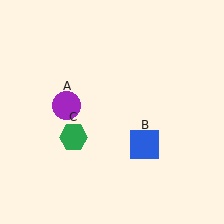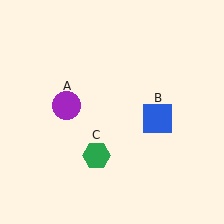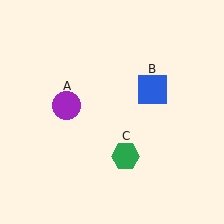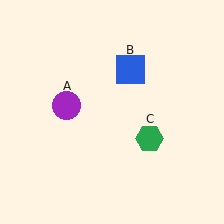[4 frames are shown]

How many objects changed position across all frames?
2 objects changed position: blue square (object B), green hexagon (object C).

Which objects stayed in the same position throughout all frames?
Purple circle (object A) remained stationary.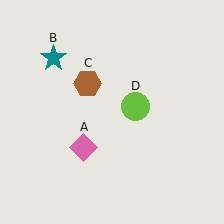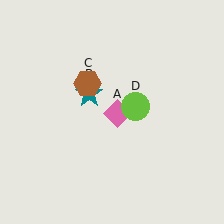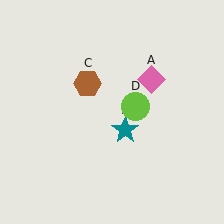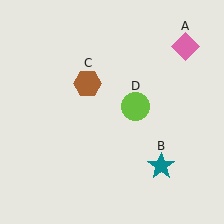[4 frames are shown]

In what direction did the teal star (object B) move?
The teal star (object B) moved down and to the right.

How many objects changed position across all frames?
2 objects changed position: pink diamond (object A), teal star (object B).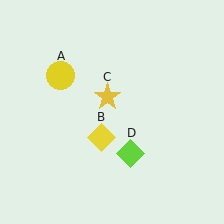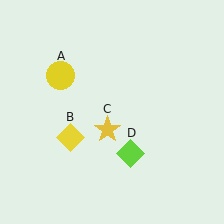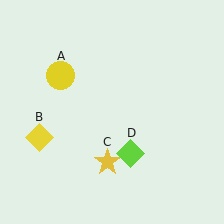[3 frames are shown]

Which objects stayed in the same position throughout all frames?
Yellow circle (object A) and lime diamond (object D) remained stationary.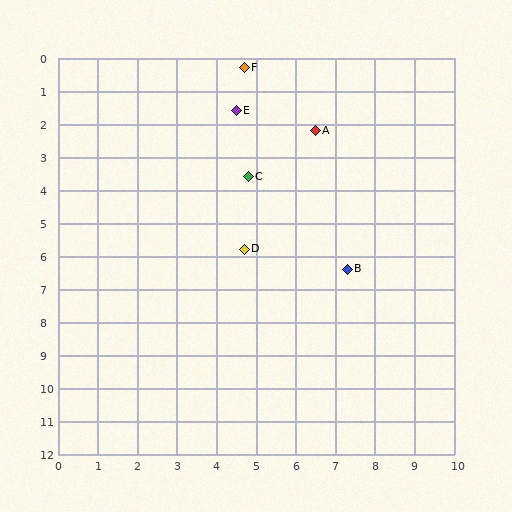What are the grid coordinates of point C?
Point C is at approximately (4.8, 3.6).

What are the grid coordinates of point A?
Point A is at approximately (6.5, 2.2).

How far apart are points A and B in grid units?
Points A and B are about 4.3 grid units apart.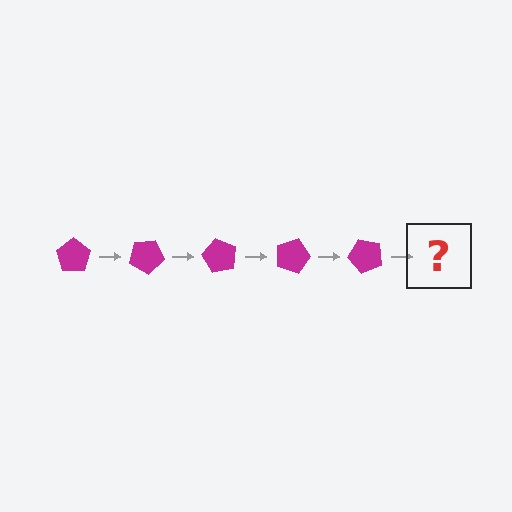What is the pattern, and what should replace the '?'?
The pattern is that the pentagon rotates 30 degrees each step. The '?' should be a magenta pentagon rotated 150 degrees.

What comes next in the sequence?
The next element should be a magenta pentagon rotated 150 degrees.